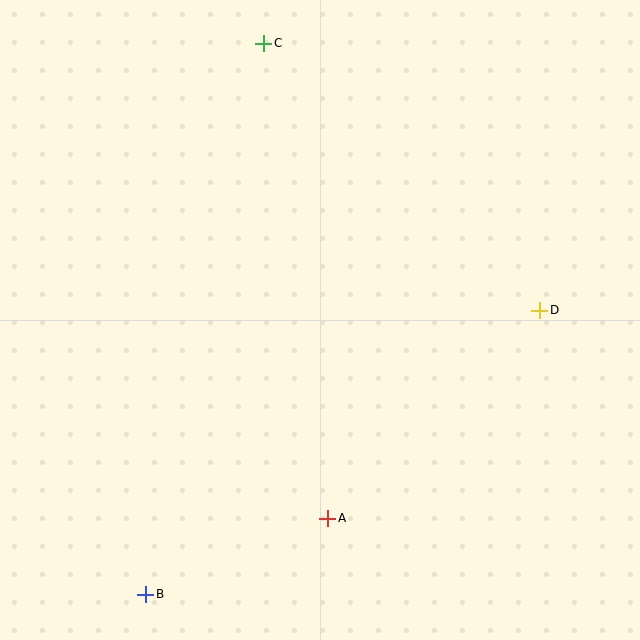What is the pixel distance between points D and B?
The distance between D and B is 486 pixels.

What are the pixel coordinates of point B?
Point B is at (146, 594).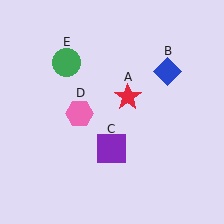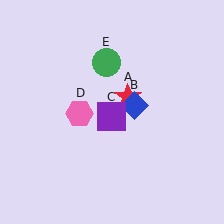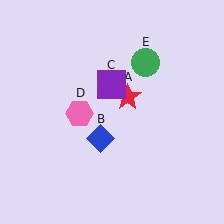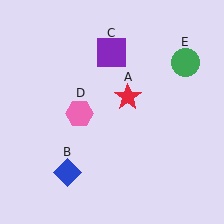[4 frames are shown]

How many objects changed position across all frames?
3 objects changed position: blue diamond (object B), purple square (object C), green circle (object E).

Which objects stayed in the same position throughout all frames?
Red star (object A) and pink hexagon (object D) remained stationary.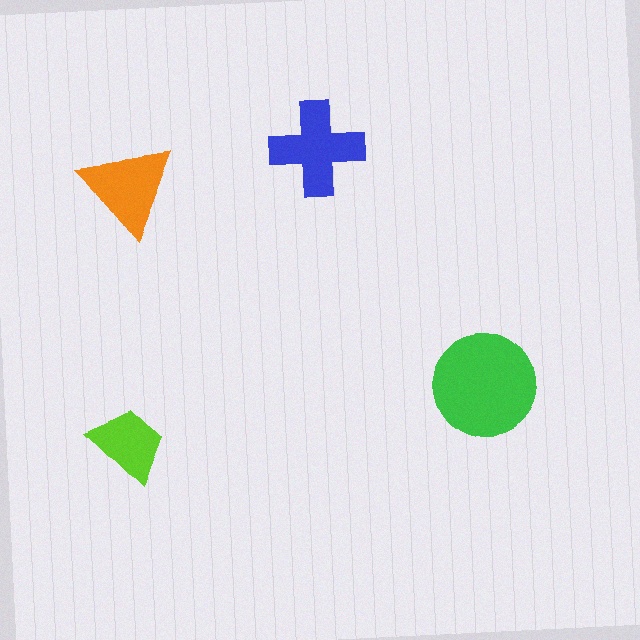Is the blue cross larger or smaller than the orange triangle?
Larger.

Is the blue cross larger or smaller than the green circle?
Smaller.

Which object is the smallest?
The lime trapezoid.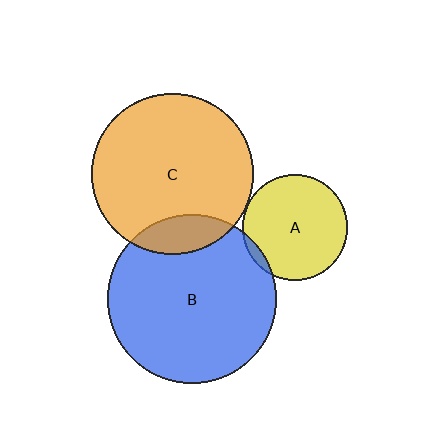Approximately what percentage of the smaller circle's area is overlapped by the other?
Approximately 15%.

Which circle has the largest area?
Circle B (blue).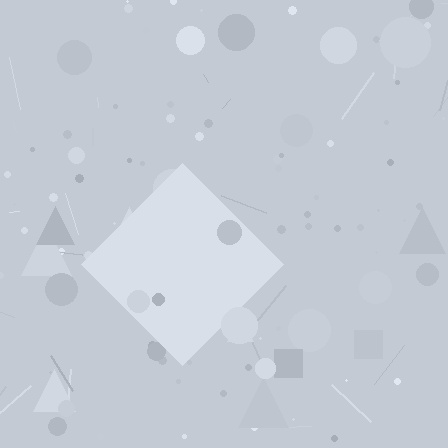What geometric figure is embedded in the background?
A diamond is embedded in the background.